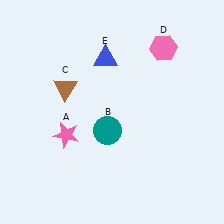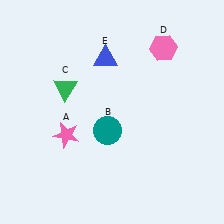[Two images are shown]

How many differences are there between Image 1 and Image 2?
There is 1 difference between the two images.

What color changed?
The triangle (C) changed from brown in Image 1 to green in Image 2.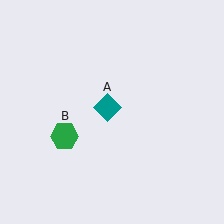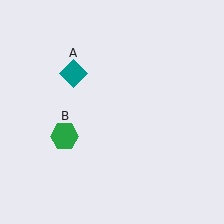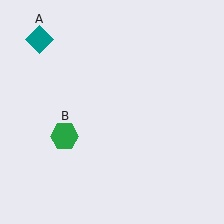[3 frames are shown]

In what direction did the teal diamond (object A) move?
The teal diamond (object A) moved up and to the left.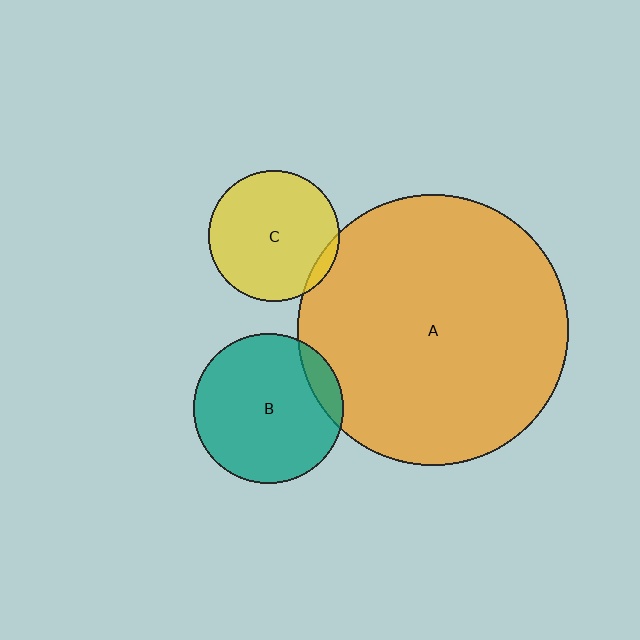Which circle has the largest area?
Circle A (orange).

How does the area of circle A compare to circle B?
Approximately 3.2 times.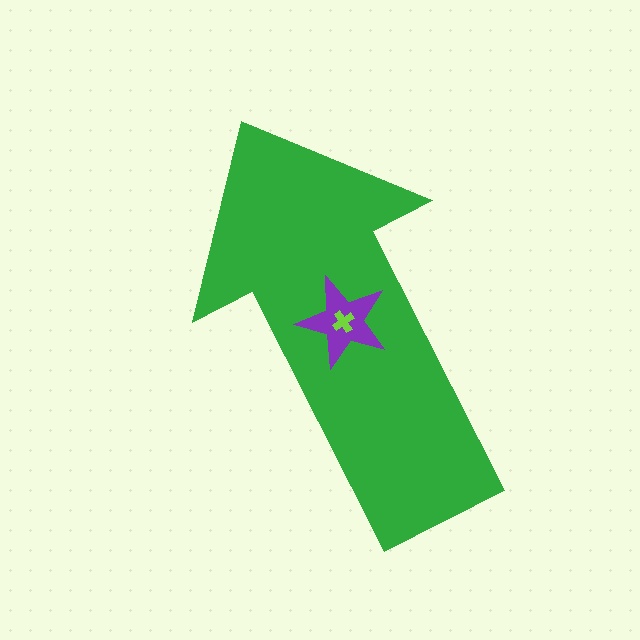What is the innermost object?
The lime cross.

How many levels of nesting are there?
3.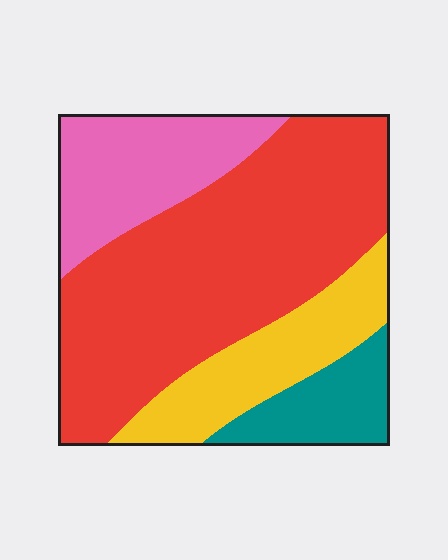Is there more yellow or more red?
Red.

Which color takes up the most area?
Red, at roughly 55%.